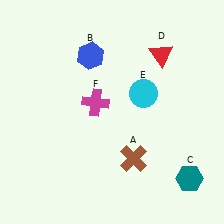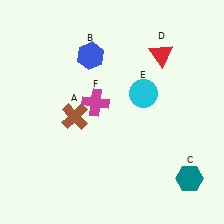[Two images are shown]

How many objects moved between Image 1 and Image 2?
1 object moved between the two images.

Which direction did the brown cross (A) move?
The brown cross (A) moved left.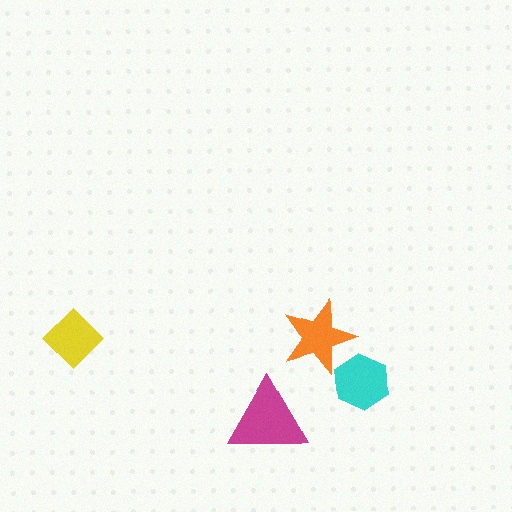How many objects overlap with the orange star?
1 object overlaps with the orange star.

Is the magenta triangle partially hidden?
No, no other shape covers it.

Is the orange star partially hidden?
Yes, it is partially covered by another shape.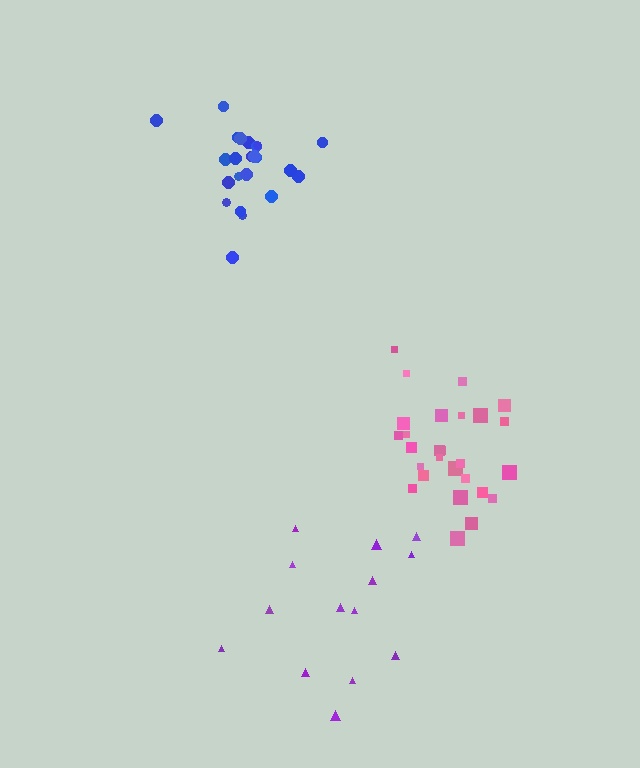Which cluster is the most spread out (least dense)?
Purple.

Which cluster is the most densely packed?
Blue.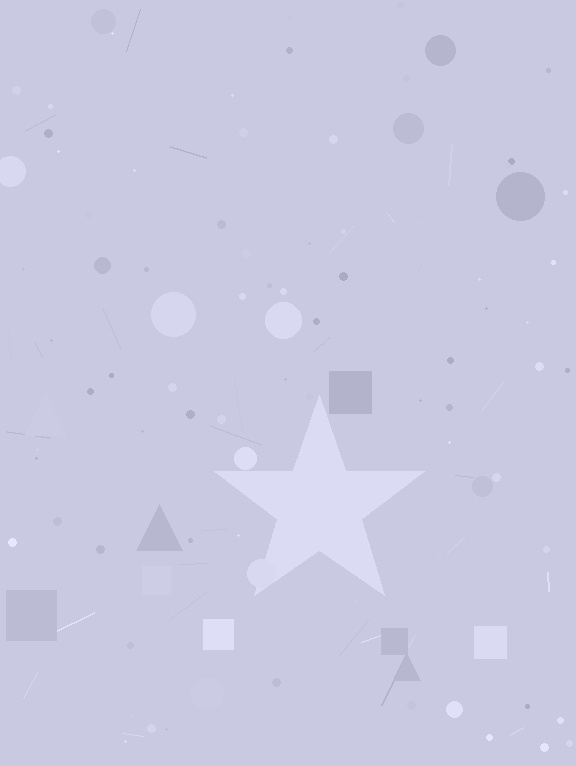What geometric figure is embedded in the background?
A star is embedded in the background.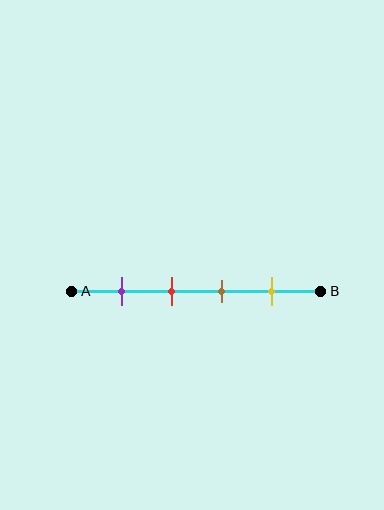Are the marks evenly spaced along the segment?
Yes, the marks are approximately evenly spaced.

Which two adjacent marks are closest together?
The red and brown marks are the closest adjacent pair.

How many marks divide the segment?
There are 4 marks dividing the segment.